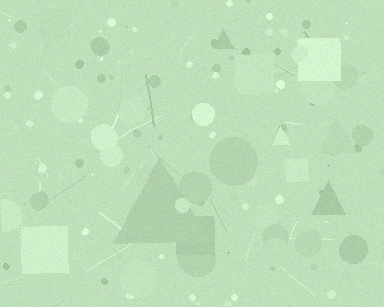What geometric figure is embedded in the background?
A triangle is embedded in the background.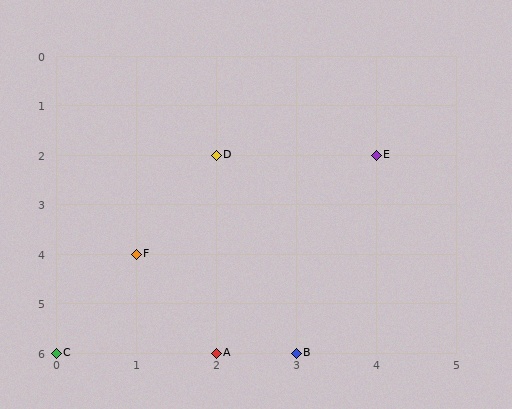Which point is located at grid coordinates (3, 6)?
Point B is at (3, 6).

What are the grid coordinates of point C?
Point C is at grid coordinates (0, 6).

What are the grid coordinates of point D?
Point D is at grid coordinates (2, 2).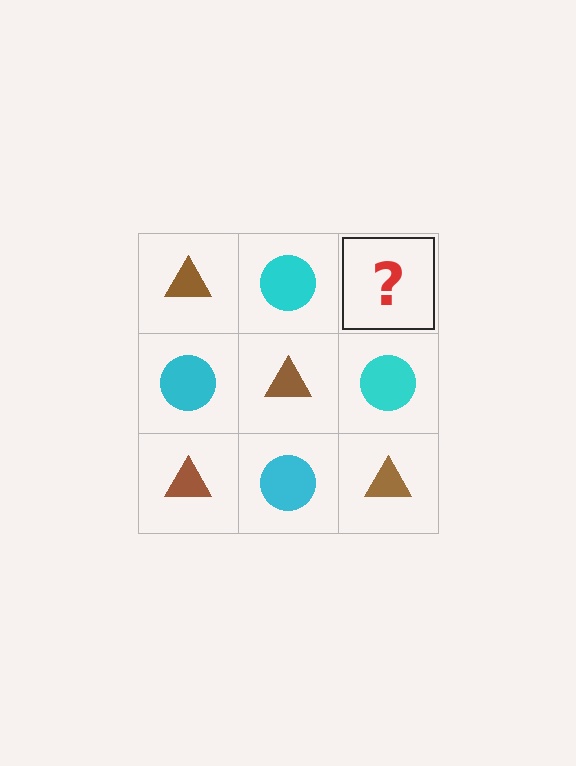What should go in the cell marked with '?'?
The missing cell should contain a brown triangle.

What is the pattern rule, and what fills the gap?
The rule is that it alternates brown triangle and cyan circle in a checkerboard pattern. The gap should be filled with a brown triangle.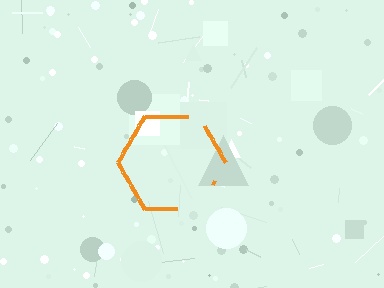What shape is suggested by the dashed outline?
The dashed outline suggests a hexagon.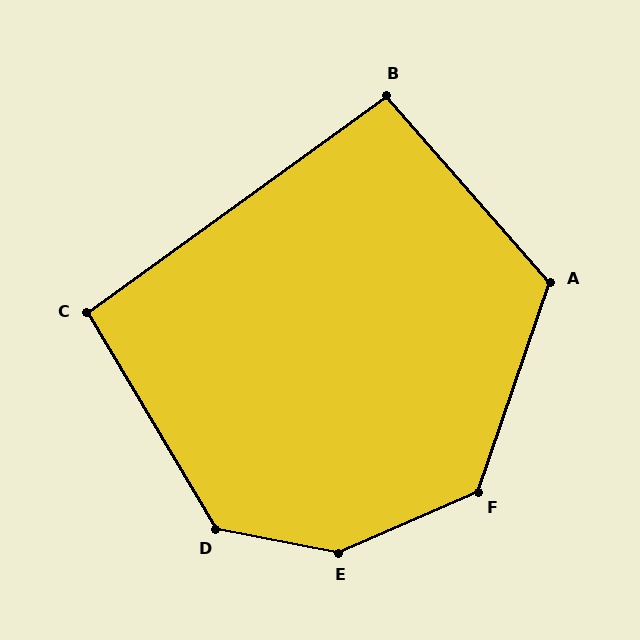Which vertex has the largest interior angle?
E, at approximately 145 degrees.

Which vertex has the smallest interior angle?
C, at approximately 95 degrees.